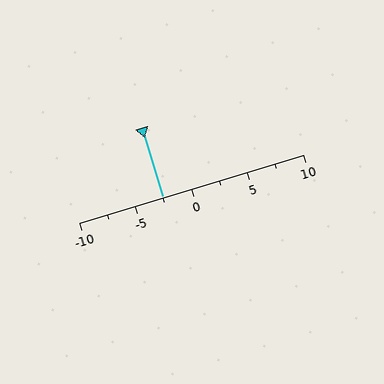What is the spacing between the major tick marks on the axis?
The major ticks are spaced 5 apart.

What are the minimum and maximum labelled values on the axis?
The axis runs from -10 to 10.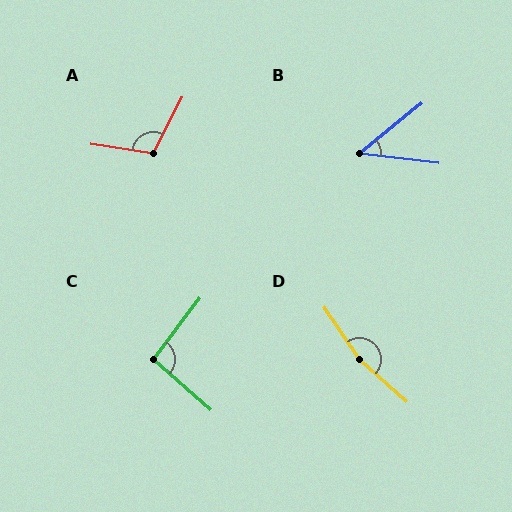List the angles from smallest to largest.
B (46°), C (94°), A (108°), D (166°).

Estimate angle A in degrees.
Approximately 108 degrees.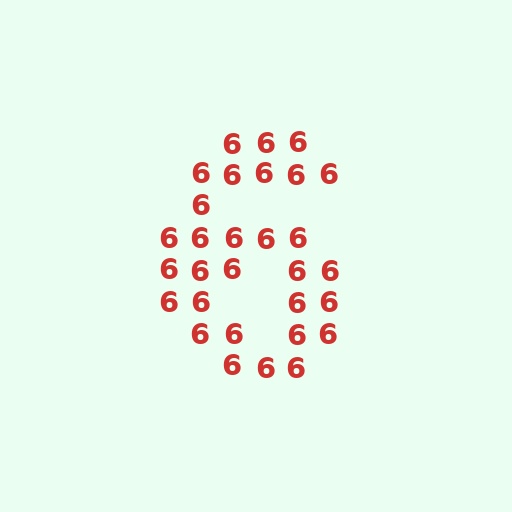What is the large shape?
The large shape is the digit 6.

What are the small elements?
The small elements are digit 6's.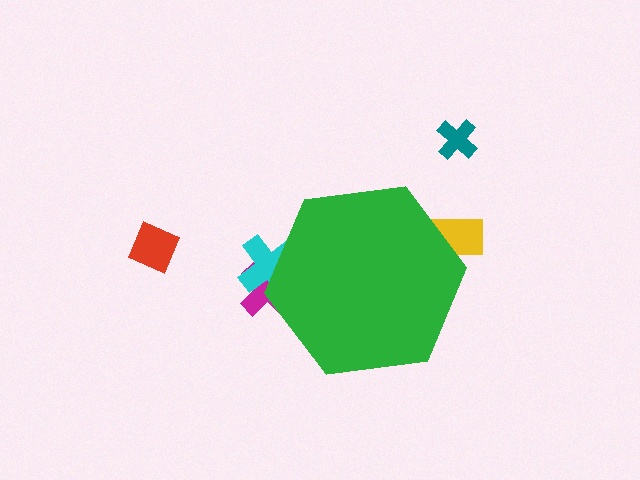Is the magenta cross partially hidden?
Yes, the magenta cross is partially hidden behind the green hexagon.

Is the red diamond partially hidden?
No, the red diamond is fully visible.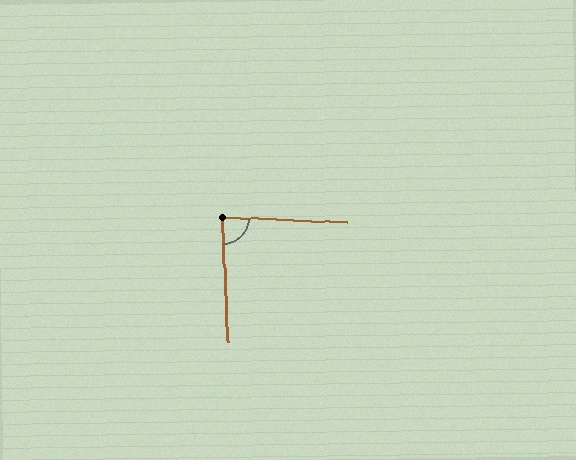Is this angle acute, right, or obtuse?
It is acute.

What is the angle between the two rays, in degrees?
Approximately 85 degrees.